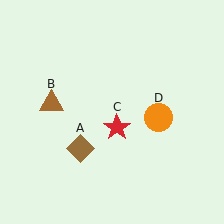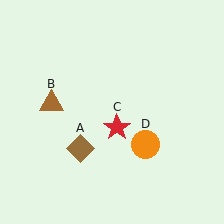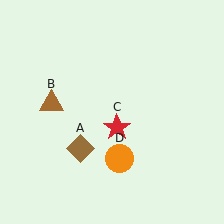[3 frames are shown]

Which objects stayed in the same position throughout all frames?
Brown diamond (object A) and brown triangle (object B) and red star (object C) remained stationary.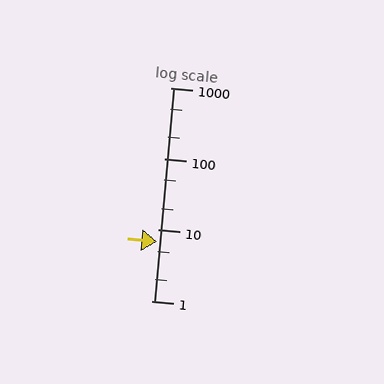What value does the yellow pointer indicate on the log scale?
The pointer indicates approximately 6.9.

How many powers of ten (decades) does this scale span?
The scale spans 3 decades, from 1 to 1000.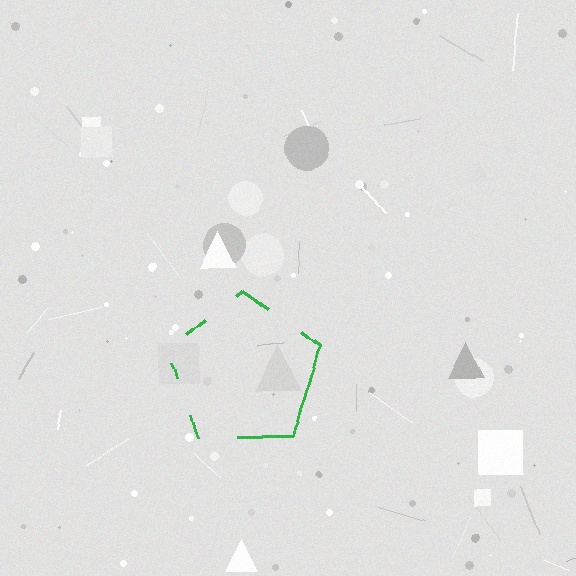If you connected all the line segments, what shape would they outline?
They would outline a pentagon.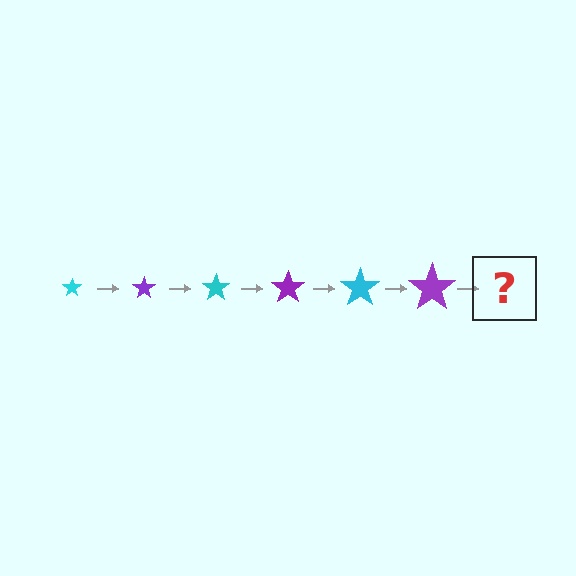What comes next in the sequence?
The next element should be a cyan star, larger than the previous one.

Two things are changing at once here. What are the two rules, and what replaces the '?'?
The two rules are that the star grows larger each step and the color cycles through cyan and purple. The '?' should be a cyan star, larger than the previous one.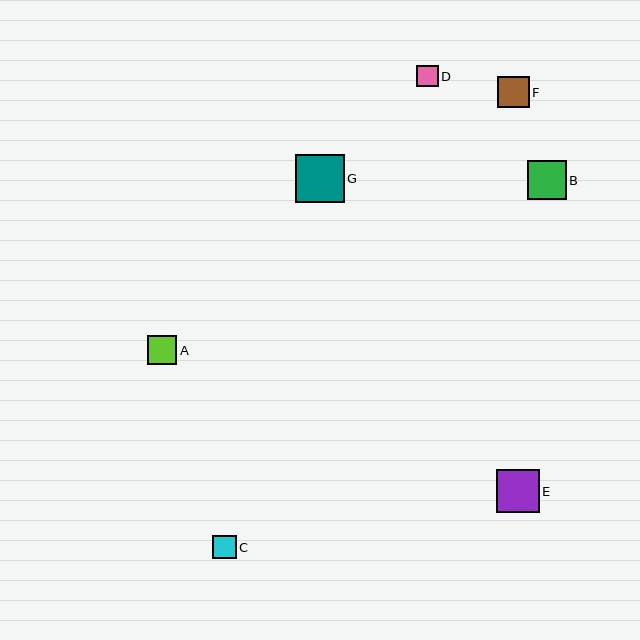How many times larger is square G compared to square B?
Square G is approximately 1.3 times the size of square B.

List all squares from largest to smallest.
From largest to smallest: G, E, B, F, A, C, D.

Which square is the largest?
Square G is the largest with a size of approximately 48 pixels.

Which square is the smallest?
Square D is the smallest with a size of approximately 22 pixels.